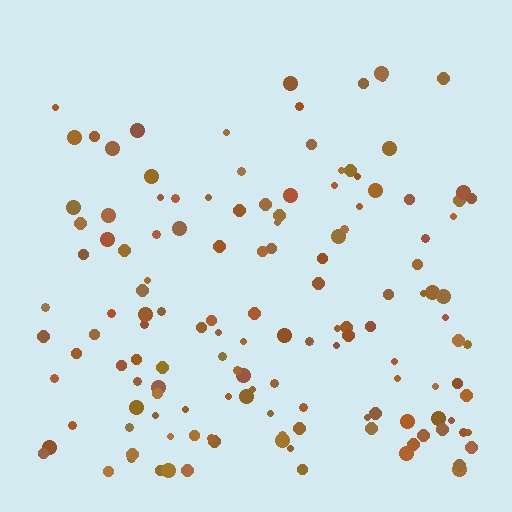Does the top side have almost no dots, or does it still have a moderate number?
Still a moderate number, just noticeably fewer than the bottom.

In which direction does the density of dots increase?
From top to bottom, with the bottom side densest.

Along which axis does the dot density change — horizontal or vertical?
Vertical.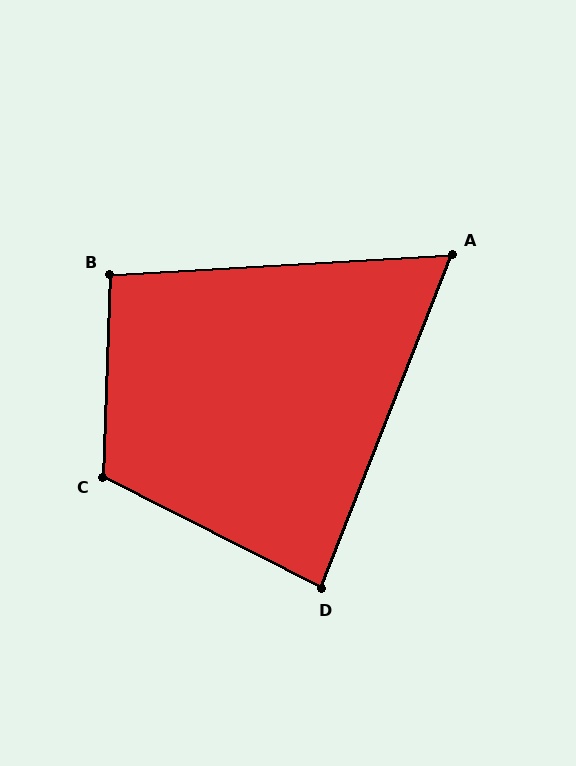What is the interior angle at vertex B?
Approximately 96 degrees (obtuse).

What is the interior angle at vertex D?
Approximately 84 degrees (acute).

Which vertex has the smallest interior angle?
A, at approximately 65 degrees.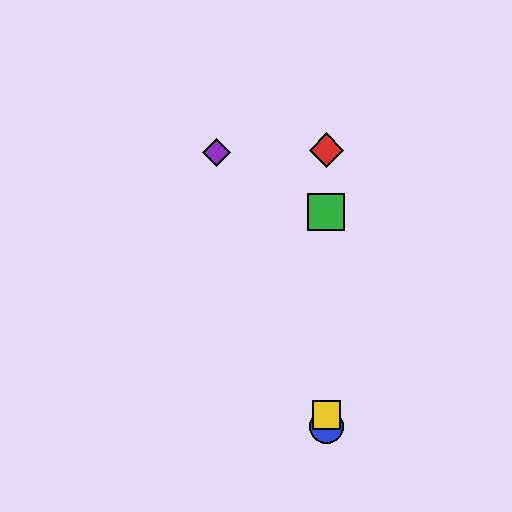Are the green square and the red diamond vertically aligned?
Yes, both are at x≈326.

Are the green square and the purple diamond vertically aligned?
No, the green square is at x≈326 and the purple diamond is at x≈216.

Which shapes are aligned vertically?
The red diamond, the blue circle, the green square, the yellow square are aligned vertically.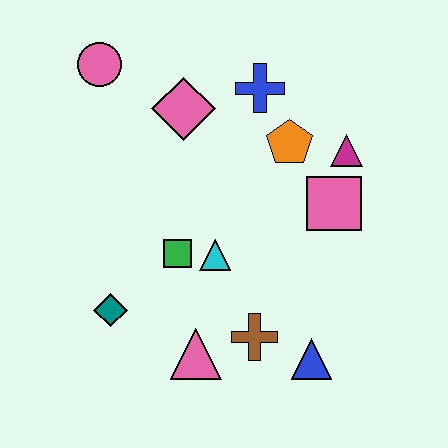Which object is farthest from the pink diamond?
The blue triangle is farthest from the pink diamond.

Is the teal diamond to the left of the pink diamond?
Yes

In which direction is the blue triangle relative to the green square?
The blue triangle is to the right of the green square.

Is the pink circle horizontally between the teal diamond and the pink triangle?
No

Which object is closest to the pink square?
The magenta triangle is closest to the pink square.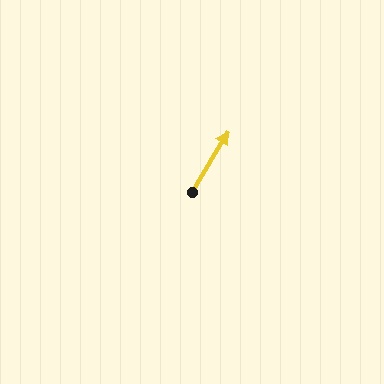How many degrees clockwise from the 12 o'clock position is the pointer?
Approximately 31 degrees.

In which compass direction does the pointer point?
Northeast.